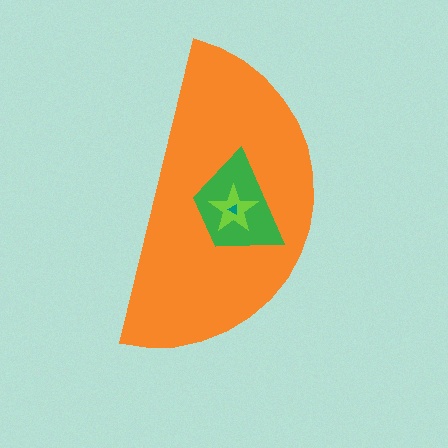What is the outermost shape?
The orange semicircle.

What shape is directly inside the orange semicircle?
The green trapezoid.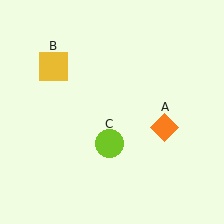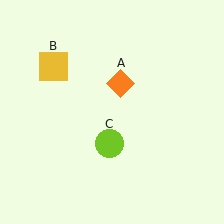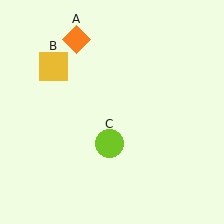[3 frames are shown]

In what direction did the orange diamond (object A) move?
The orange diamond (object A) moved up and to the left.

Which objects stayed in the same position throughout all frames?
Yellow square (object B) and lime circle (object C) remained stationary.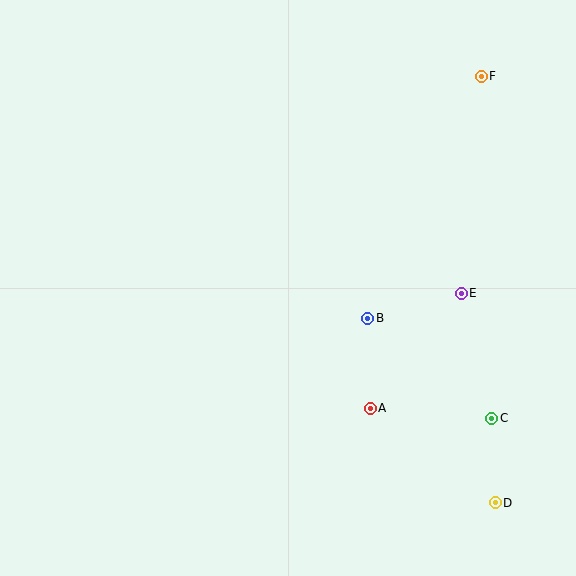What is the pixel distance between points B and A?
The distance between B and A is 90 pixels.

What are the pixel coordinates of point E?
Point E is at (461, 293).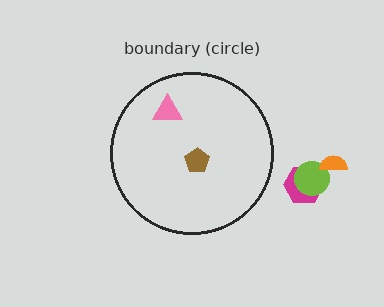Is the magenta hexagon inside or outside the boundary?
Outside.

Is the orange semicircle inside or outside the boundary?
Outside.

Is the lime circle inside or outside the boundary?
Outside.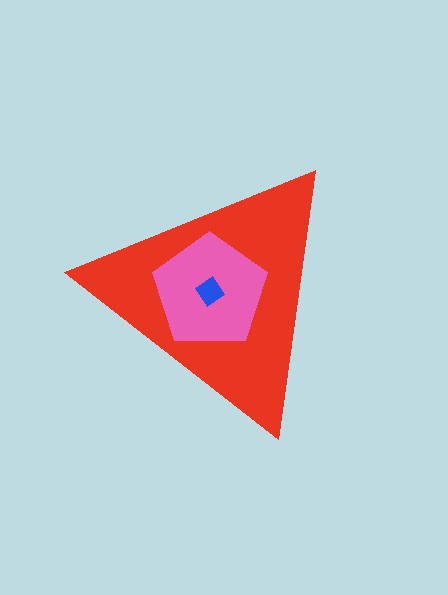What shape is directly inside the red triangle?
The pink pentagon.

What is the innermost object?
The blue diamond.